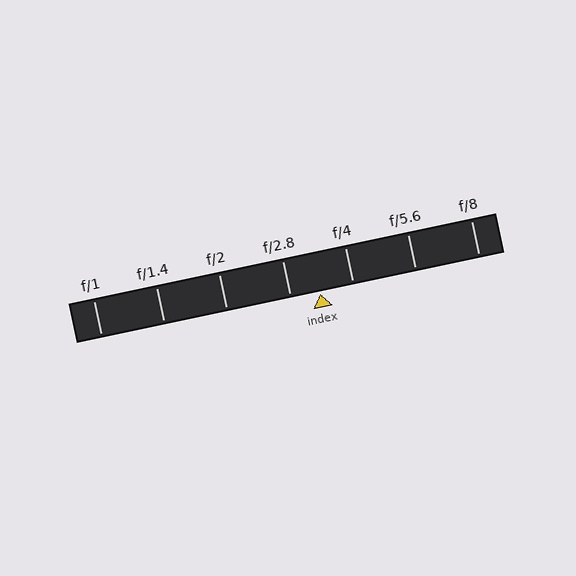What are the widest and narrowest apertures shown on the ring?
The widest aperture shown is f/1 and the narrowest is f/8.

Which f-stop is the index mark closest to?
The index mark is closest to f/2.8.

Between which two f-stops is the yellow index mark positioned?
The index mark is between f/2.8 and f/4.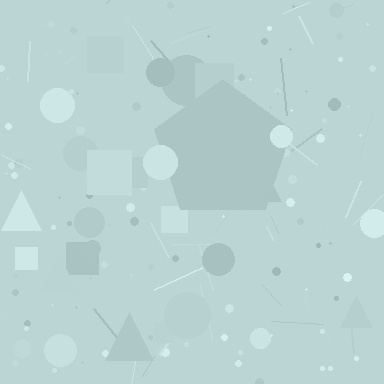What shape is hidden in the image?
A pentagon is hidden in the image.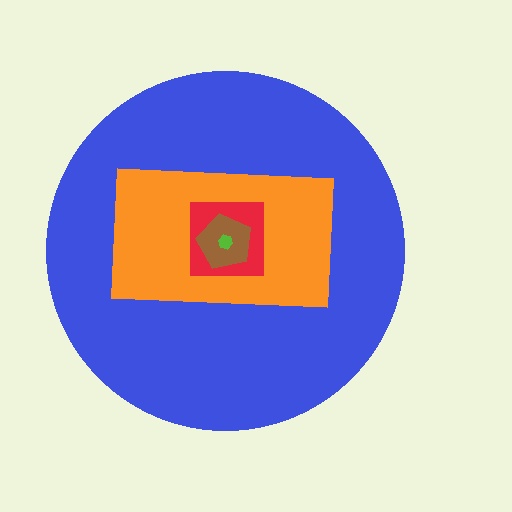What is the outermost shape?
The blue circle.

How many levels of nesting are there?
5.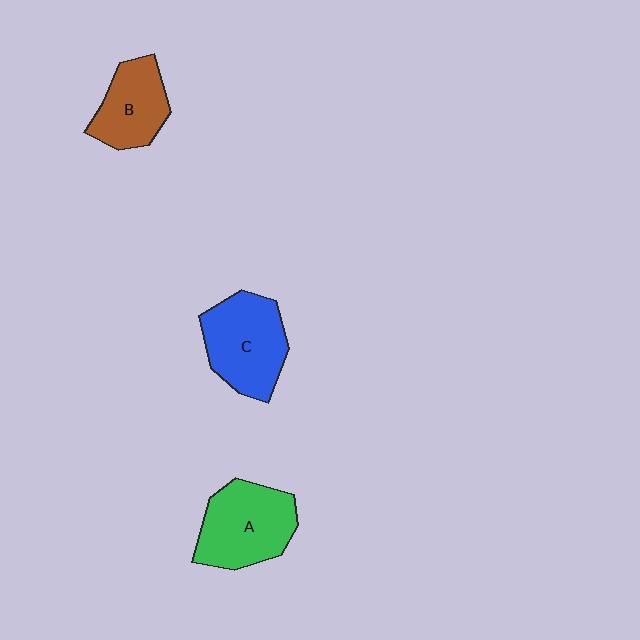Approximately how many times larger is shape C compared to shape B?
Approximately 1.3 times.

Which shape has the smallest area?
Shape B (brown).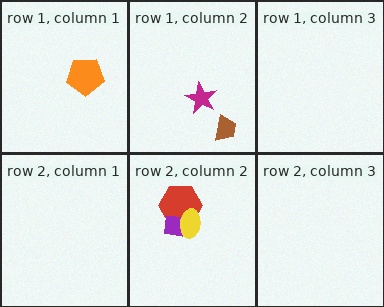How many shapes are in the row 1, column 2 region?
2.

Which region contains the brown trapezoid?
The row 1, column 2 region.